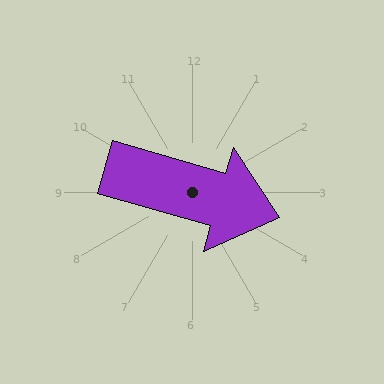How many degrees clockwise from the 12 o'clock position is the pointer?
Approximately 106 degrees.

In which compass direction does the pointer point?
East.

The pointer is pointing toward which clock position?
Roughly 4 o'clock.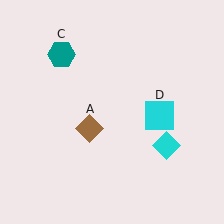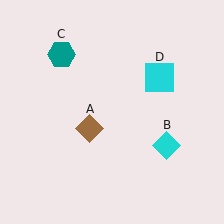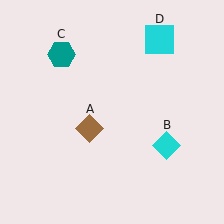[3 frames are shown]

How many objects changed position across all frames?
1 object changed position: cyan square (object D).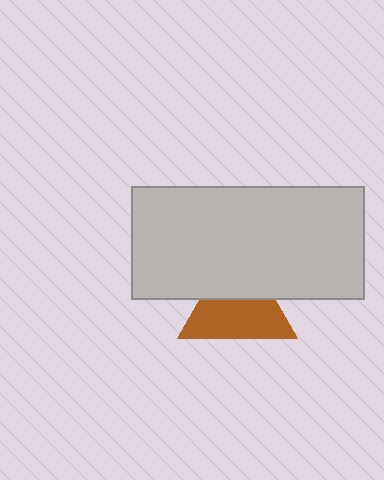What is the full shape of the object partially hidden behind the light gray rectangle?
The partially hidden object is a brown triangle.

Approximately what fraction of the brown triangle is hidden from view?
Roughly 39% of the brown triangle is hidden behind the light gray rectangle.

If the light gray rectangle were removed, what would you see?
You would see the complete brown triangle.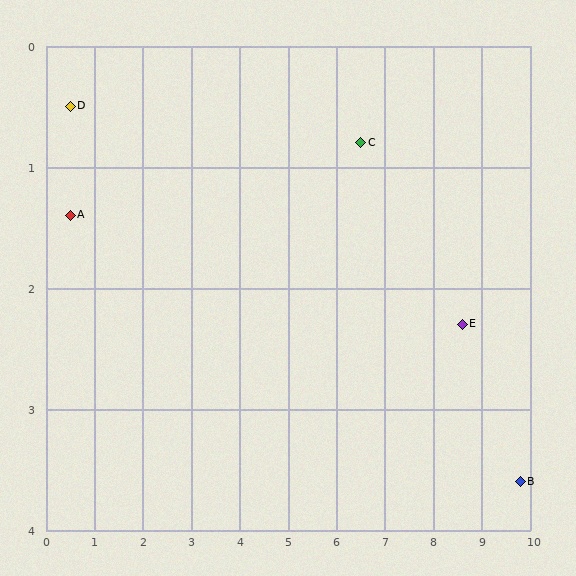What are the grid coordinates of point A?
Point A is at approximately (0.5, 1.4).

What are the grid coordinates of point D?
Point D is at approximately (0.5, 0.5).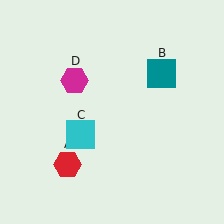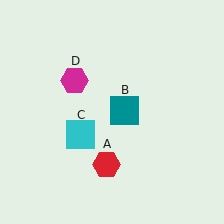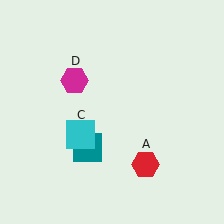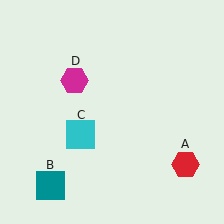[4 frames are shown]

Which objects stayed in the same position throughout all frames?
Cyan square (object C) and magenta hexagon (object D) remained stationary.